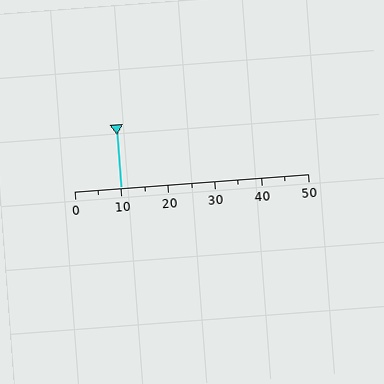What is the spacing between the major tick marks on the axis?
The major ticks are spaced 10 apart.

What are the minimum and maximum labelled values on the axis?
The axis runs from 0 to 50.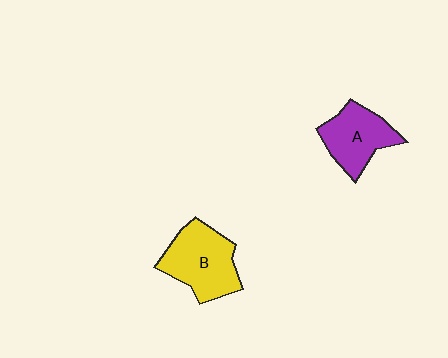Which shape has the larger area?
Shape B (yellow).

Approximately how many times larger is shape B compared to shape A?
Approximately 1.2 times.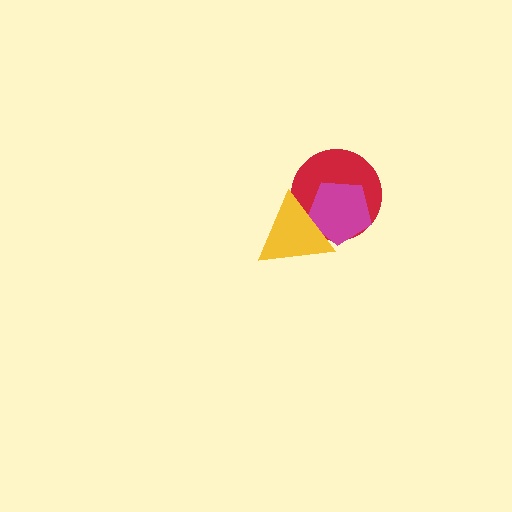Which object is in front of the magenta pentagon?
The yellow triangle is in front of the magenta pentagon.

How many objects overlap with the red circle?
2 objects overlap with the red circle.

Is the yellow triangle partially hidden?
No, no other shape covers it.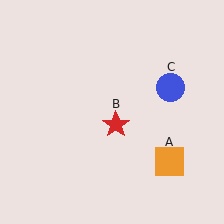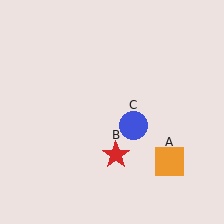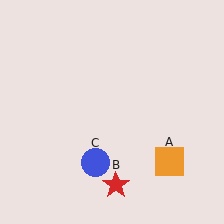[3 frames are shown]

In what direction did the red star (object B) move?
The red star (object B) moved down.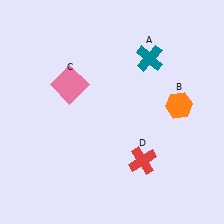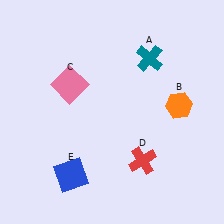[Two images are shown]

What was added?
A blue square (E) was added in Image 2.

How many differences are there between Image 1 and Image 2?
There is 1 difference between the two images.